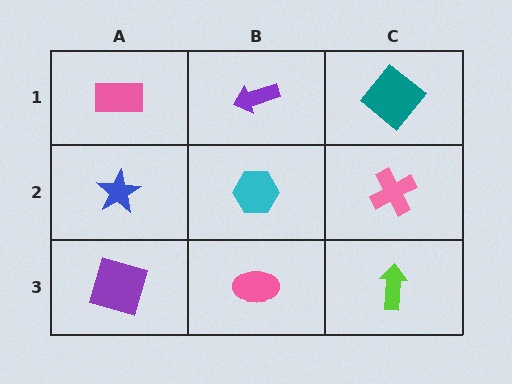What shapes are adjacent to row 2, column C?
A teal diamond (row 1, column C), a lime arrow (row 3, column C), a cyan hexagon (row 2, column B).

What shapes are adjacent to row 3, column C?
A pink cross (row 2, column C), a pink ellipse (row 3, column B).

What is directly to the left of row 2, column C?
A cyan hexagon.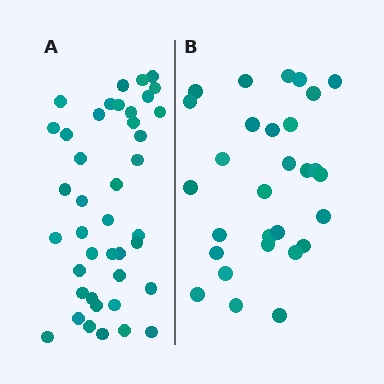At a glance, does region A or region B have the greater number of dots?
Region A (the left region) has more dots.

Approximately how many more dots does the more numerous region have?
Region A has roughly 12 or so more dots than region B.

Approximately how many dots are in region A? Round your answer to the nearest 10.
About 40 dots. (The exact count is 41, which rounds to 40.)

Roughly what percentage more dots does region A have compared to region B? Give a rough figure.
About 40% more.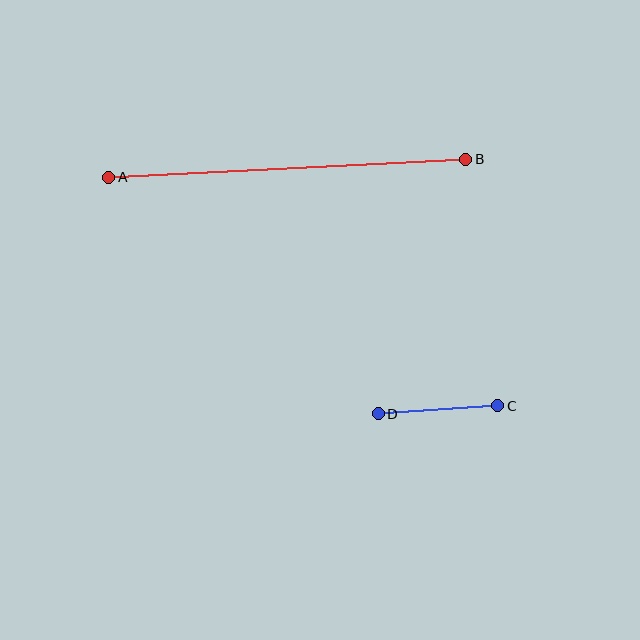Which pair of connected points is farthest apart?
Points A and B are farthest apart.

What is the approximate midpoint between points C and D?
The midpoint is at approximately (438, 410) pixels.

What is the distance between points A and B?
The distance is approximately 357 pixels.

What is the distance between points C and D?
The distance is approximately 120 pixels.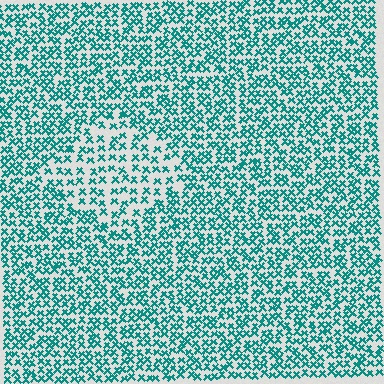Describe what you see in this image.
The image contains small teal elements arranged at two different densities. A diamond-shaped region is visible where the elements are less densely packed than the surrounding area.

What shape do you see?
I see a diamond.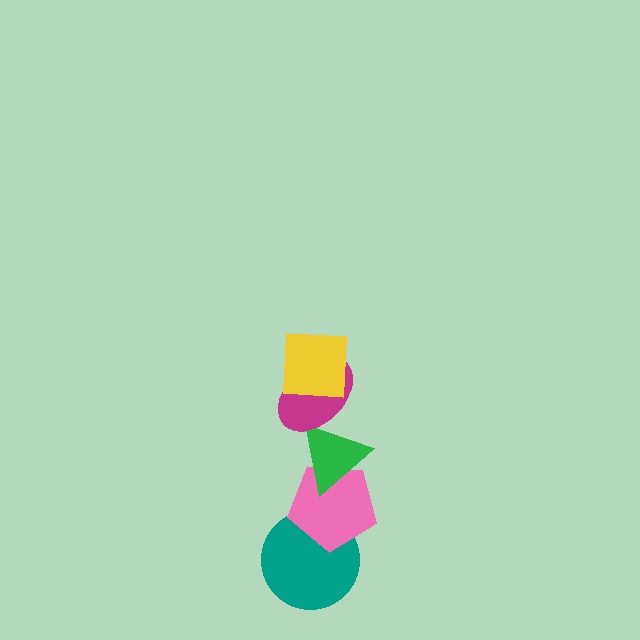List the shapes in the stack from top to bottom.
From top to bottom: the yellow square, the magenta ellipse, the green triangle, the pink pentagon, the teal circle.